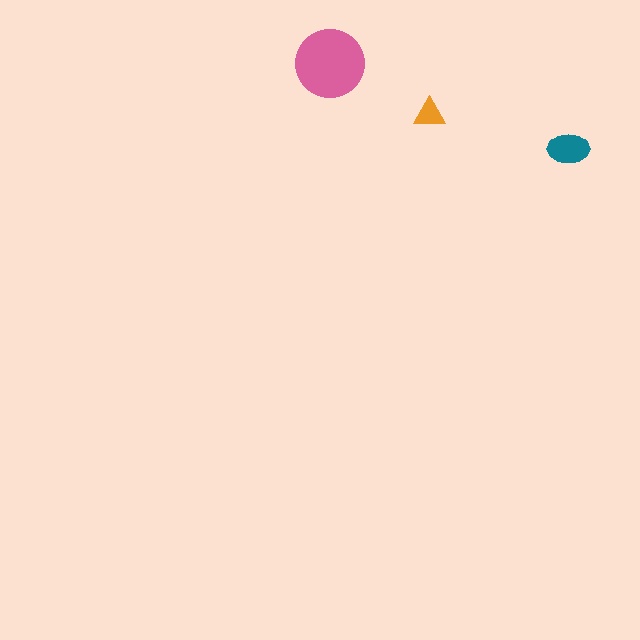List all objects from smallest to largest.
The orange triangle, the teal ellipse, the pink circle.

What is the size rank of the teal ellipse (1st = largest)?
2nd.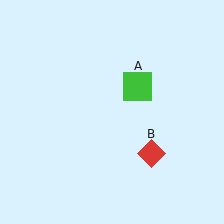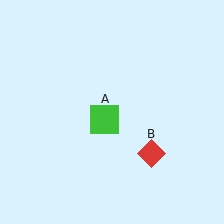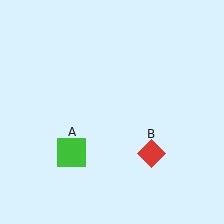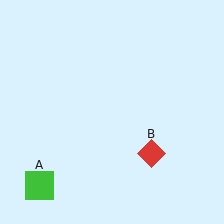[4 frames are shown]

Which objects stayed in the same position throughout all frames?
Red diamond (object B) remained stationary.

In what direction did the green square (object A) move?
The green square (object A) moved down and to the left.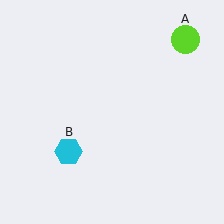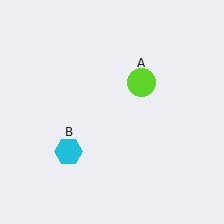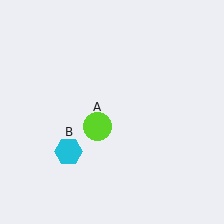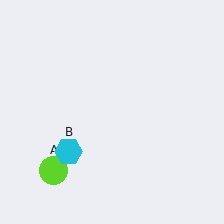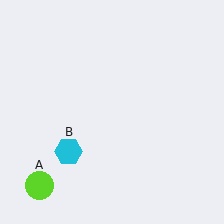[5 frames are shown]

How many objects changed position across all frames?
1 object changed position: lime circle (object A).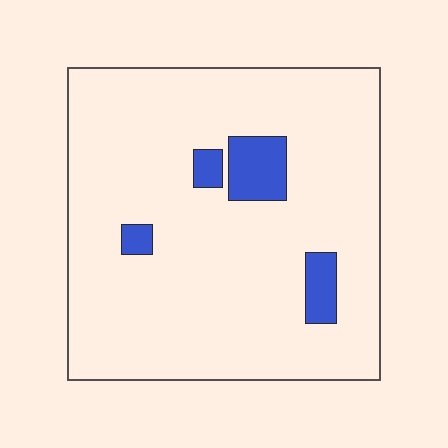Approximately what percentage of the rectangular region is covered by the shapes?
Approximately 10%.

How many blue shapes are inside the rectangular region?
4.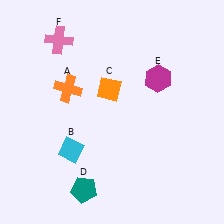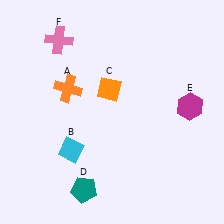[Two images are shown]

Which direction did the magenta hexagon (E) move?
The magenta hexagon (E) moved right.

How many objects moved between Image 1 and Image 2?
1 object moved between the two images.